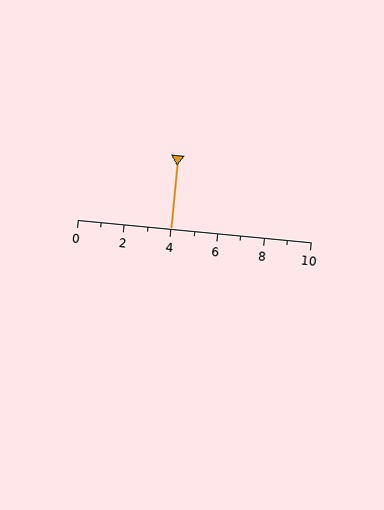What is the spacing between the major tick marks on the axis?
The major ticks are spaced 2 apart.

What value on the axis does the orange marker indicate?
The marker indicates approximately 4.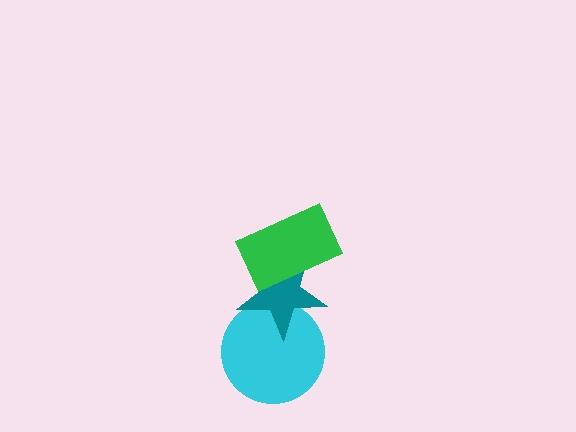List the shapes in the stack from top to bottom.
From top to bottom: the green rectangle, the teal star, the cyan circle.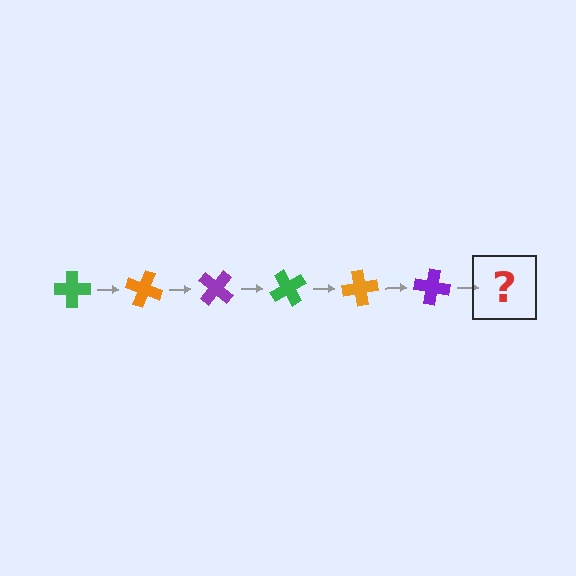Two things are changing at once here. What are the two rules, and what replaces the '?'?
The two rules are that it rotates 20 degrees each step and the color cycles through green, orange, and purple. The '?' should be a green cross, rotated 120 degrees from the start.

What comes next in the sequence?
The next element should be a green cross, rotated 120 degrees from the start.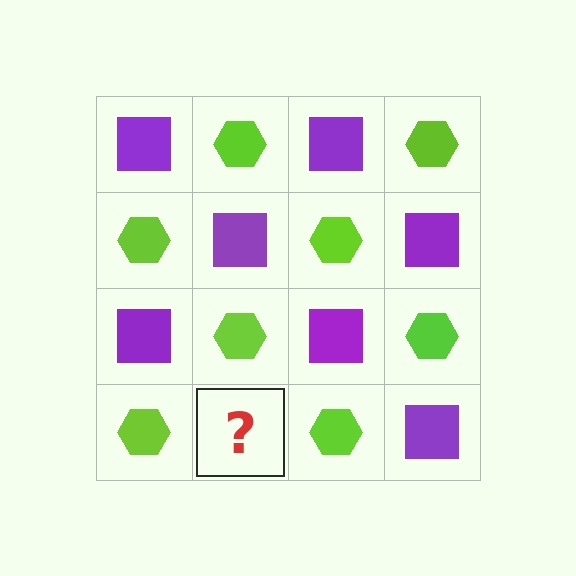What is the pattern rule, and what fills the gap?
The rule is that it alternates purple square and lime hexagon in a checkerboard pattern. The gap should be filled with a purple square.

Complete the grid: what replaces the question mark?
The question mark should be replaced with a purple square.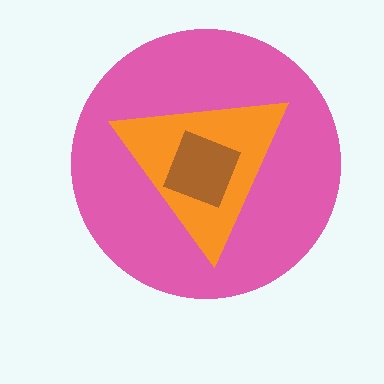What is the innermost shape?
The brown diamond.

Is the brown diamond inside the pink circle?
Yes.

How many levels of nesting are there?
3.